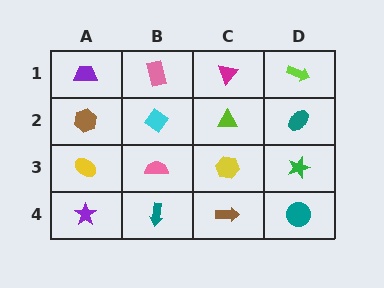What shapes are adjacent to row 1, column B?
A cyan diamond (row 2, column B), a purple trapezoid (row 1, column A), a magenta triangle (row 1, column C).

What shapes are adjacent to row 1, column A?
A brown hexagon (row 2, column A), a pink rectangle (row 1, column B).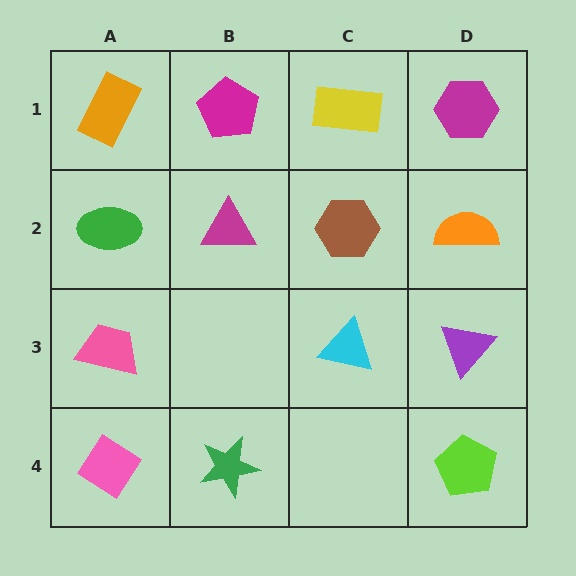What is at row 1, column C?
A yellow rectangle.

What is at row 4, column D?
A lime pentagon.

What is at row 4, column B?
A green star.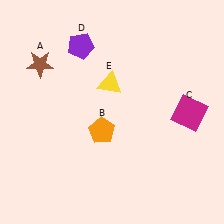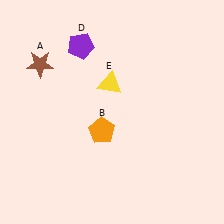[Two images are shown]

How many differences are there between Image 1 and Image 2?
There is 1 difference between the two images.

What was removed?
The magenta square (C) was removed in Image 2.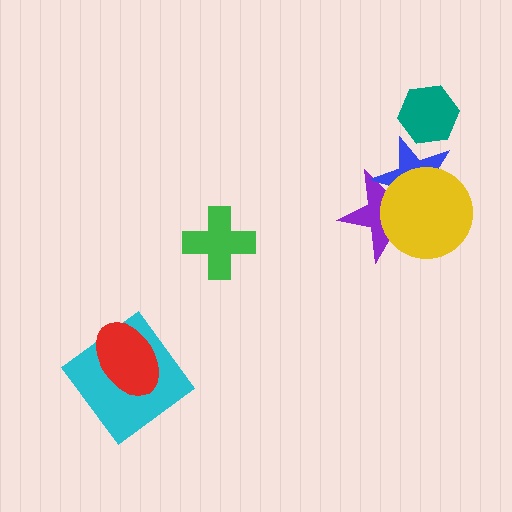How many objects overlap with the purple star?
2 objects overlap with the purple star.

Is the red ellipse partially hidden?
No, no other shape covers it.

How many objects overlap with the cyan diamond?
1 object overlaps with the cyan diamond.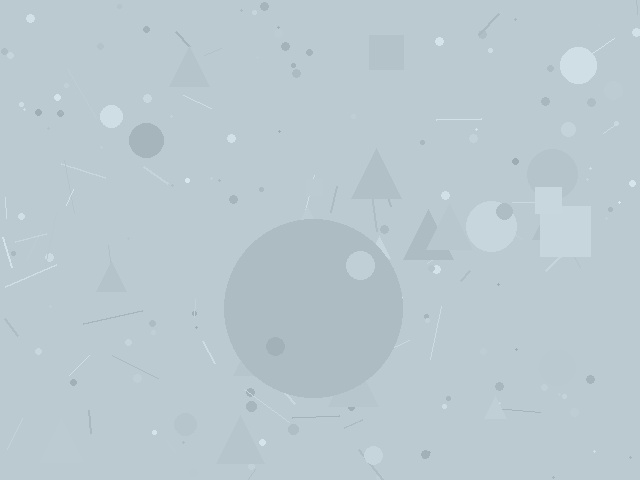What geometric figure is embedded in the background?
A circle is embedded in the background.